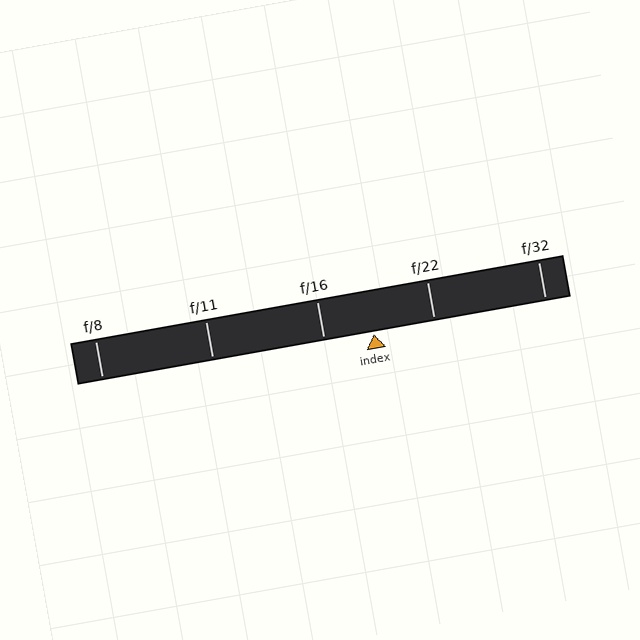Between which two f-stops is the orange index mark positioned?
The index mark is between f/16 and f/22.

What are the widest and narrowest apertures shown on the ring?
The widest aperture shown is f/8 and the narrowest is f/32.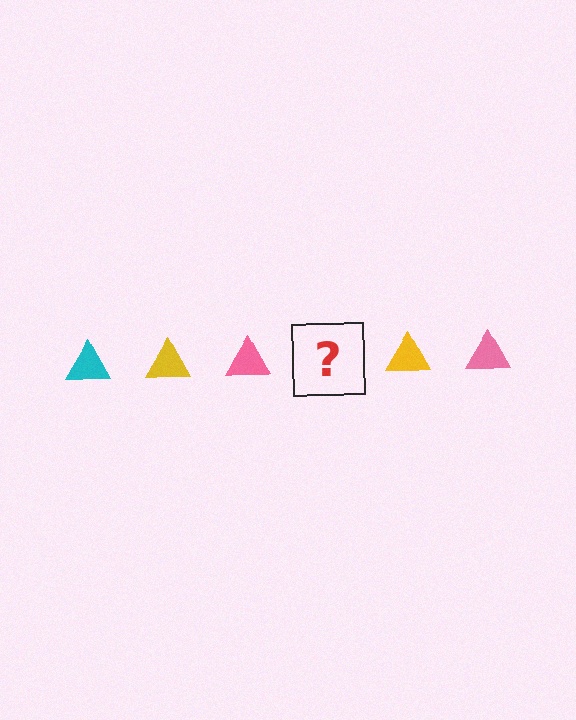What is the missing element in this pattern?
The missing element is a cyan triangle.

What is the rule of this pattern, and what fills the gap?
The rule is that the pattern cycles through cyan, yellow, pink triangles. The gap should be filled with a cyan triangle.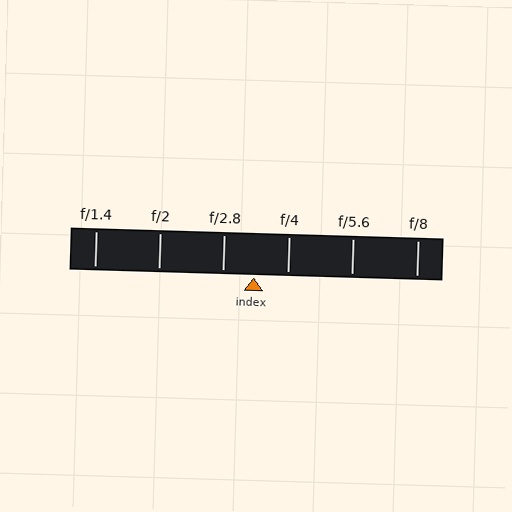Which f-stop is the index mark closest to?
The index mark is closest to f/2.8.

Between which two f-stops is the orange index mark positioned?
The index mark is between f/2.8 and f/4.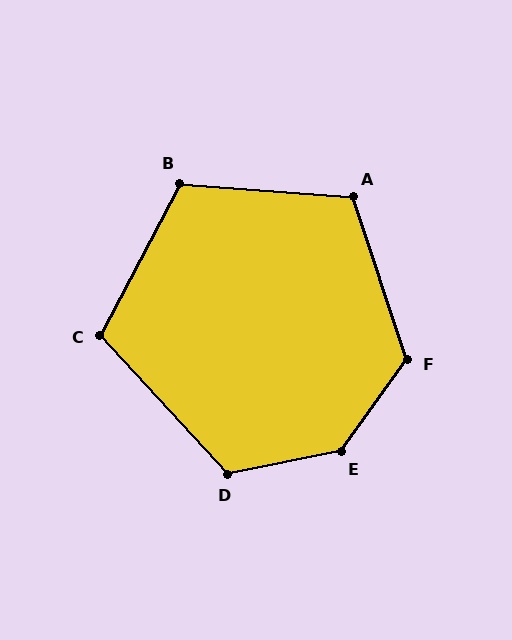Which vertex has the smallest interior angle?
C, at approximately 110 degrees.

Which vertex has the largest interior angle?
E, at approximately 137 degrees.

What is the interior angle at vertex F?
Approximately 126 degrees (obtuse).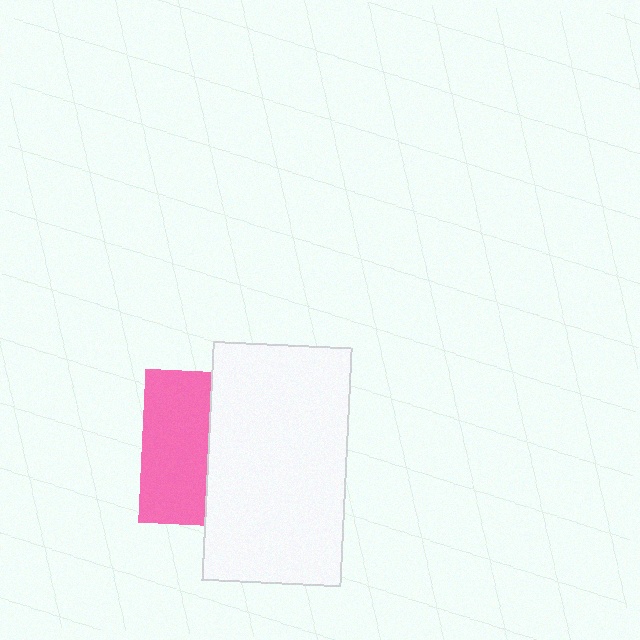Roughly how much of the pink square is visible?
A small part of it is visible (roughly 42%).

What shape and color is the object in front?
The object in front is a white rectangle.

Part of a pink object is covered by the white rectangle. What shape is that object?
It is a square.